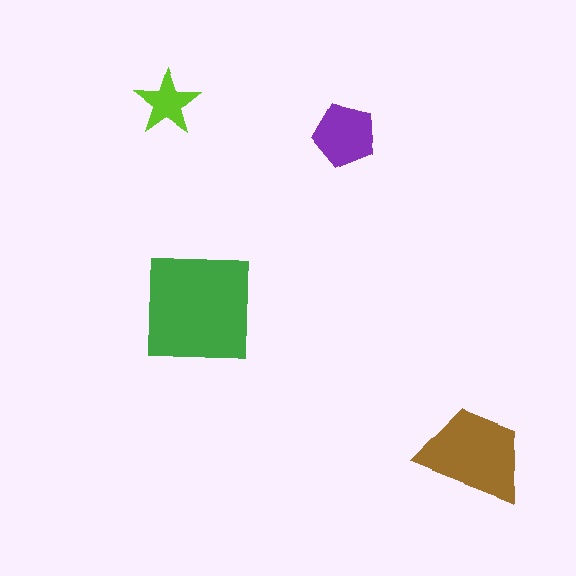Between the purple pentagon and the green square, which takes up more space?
The green square.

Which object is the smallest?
The lime star.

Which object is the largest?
The green square.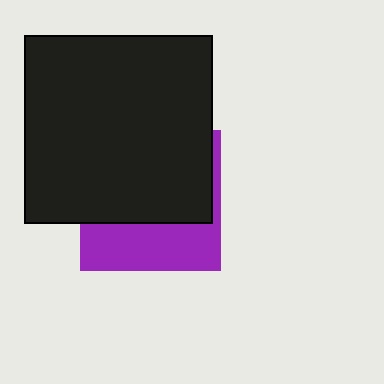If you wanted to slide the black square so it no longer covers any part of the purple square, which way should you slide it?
Slide it up — that is the most direct way to separate the two shapes.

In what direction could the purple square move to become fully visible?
The purple square could move down. That would shift it out from behind the black square entirely.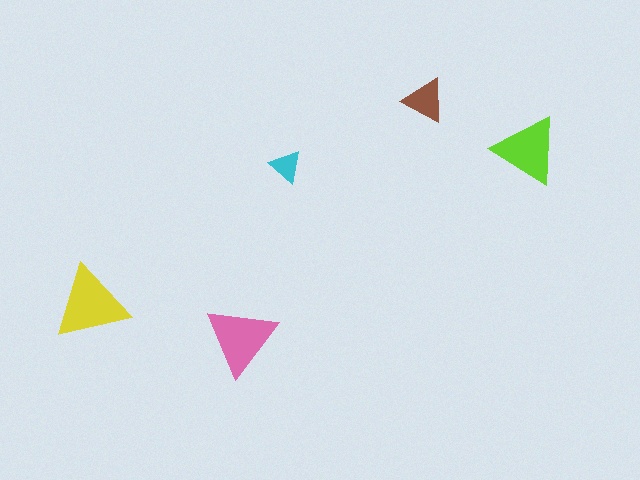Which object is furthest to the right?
The lime triangle is rightmost.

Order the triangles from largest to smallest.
the yellow one, the pink one, the lime one, the brown one, the cyan one.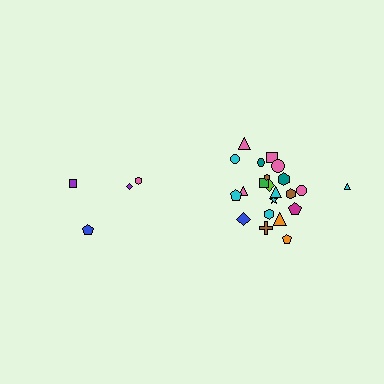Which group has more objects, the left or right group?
The right group.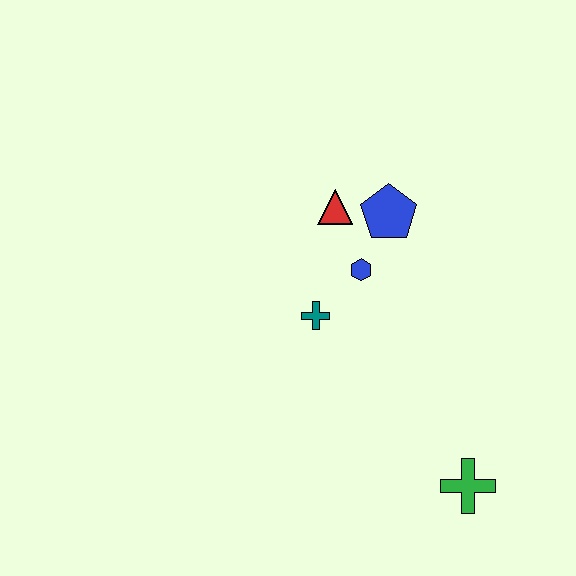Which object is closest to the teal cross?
The blue hexagon is closest to the teal cross.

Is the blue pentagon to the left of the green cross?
Yes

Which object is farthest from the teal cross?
The green cross is farthest from the teal cross.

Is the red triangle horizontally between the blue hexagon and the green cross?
No